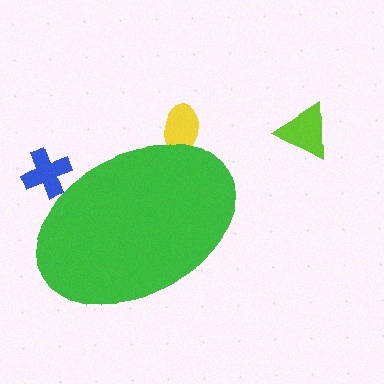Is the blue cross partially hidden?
Yes, the blue cross is partially hidden behind the green ellipse.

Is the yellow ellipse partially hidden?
Yes, the yellow ellipse is partially hidden behind the green ellipse.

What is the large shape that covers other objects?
A green ellipse.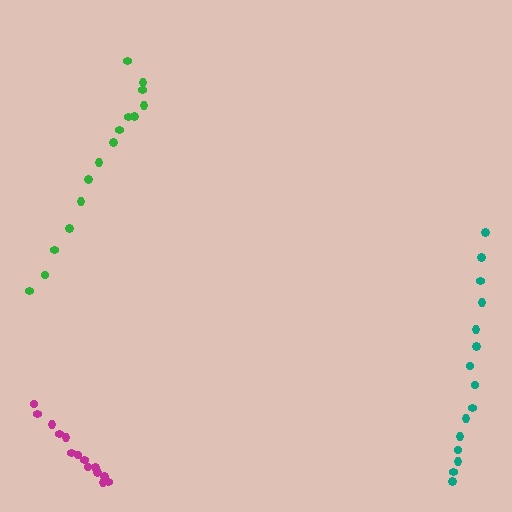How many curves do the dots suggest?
There are 3 distinct paths.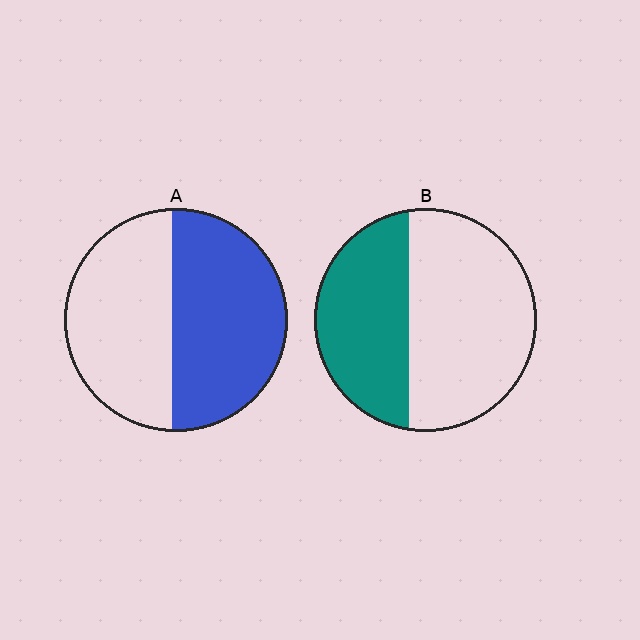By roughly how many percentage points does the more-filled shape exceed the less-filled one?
By roughly 10 percentage points (A over B).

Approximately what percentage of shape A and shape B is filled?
A is approximately 50% and B is approximately 40%.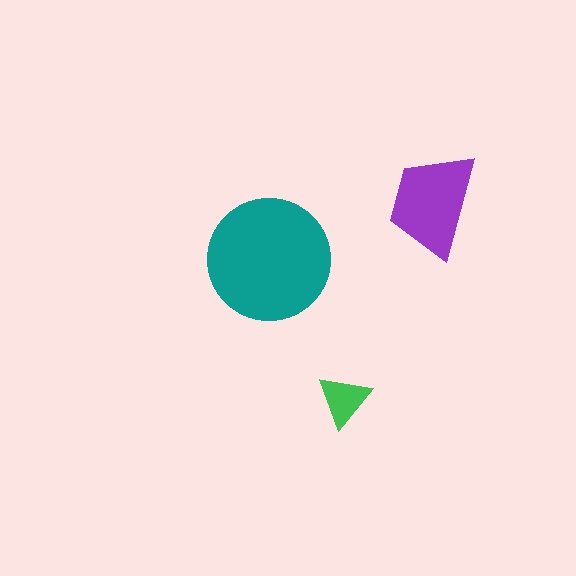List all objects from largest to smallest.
The teal circle, the purple trapezoid, the green triangle.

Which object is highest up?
The purple trapezoid is topmost.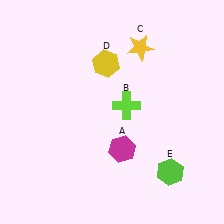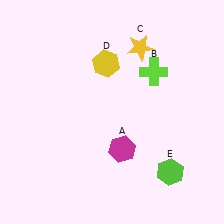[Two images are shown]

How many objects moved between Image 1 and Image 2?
1 object moved between the two images.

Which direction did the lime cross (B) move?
The lime cross (B) moved up.